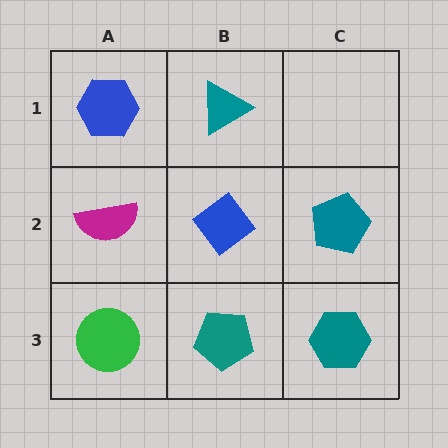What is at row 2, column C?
A teal pentagon.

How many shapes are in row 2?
3 shapes.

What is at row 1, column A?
A blue hexagon.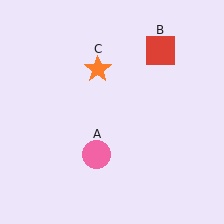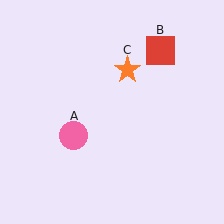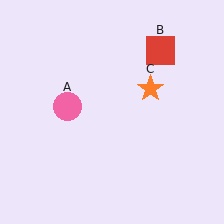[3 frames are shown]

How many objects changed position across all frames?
2 objects changed position: pink circle (object A), orange star (object C).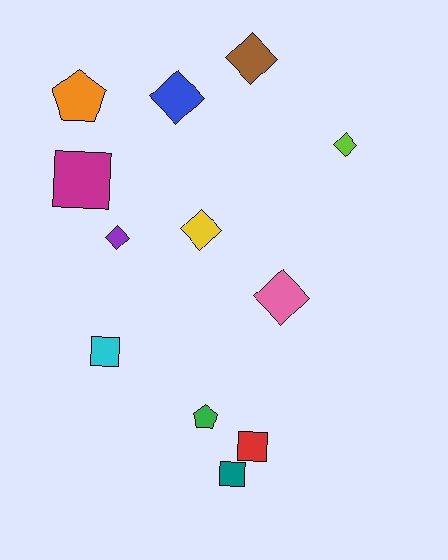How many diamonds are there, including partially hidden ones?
There are 6 diamonds.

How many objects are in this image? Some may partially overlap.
There are 12 objects.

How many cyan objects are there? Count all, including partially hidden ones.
There is 1 cyan object.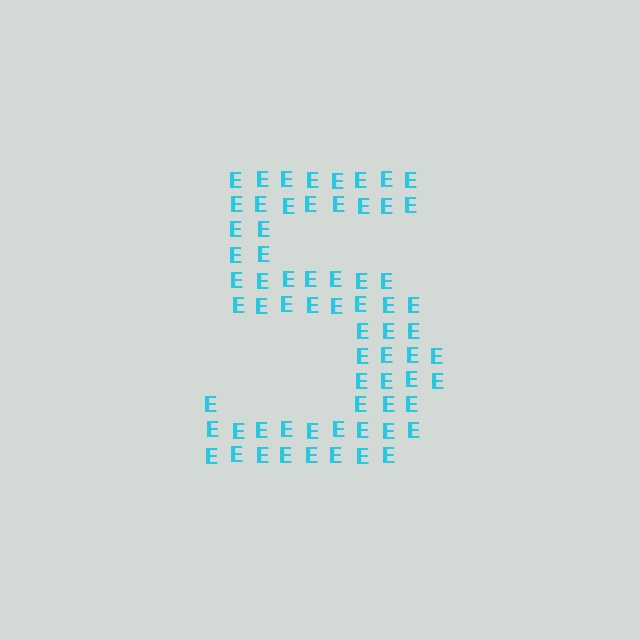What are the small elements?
The small elements are letter E's.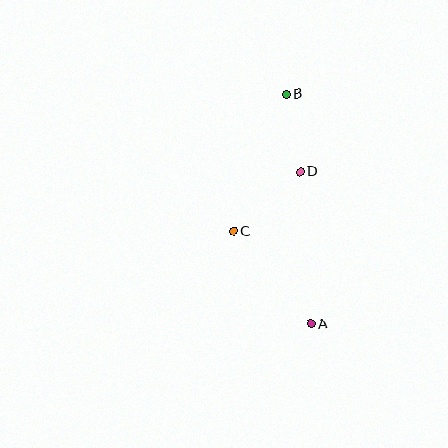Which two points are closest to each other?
Points B and D are closest to each other.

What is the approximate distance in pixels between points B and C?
The distance between B and C is approximately 147 pixels.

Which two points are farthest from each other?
Points A and B are farthest from each other.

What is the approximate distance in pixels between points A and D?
The distance between A and D is approximately 152 pixels.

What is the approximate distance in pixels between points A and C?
The distance between A and C is approximately 121 pixels.